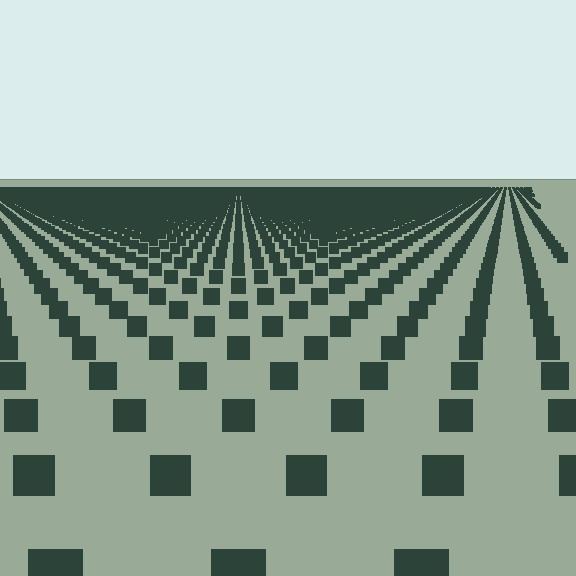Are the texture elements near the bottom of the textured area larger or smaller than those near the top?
Larger. Near the bottom, elements are closer to the viewer and appear at a bigger on-screen size.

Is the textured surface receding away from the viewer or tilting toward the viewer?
The surface is receding away from the viewer. Texture elements get smaller and denser toward the top.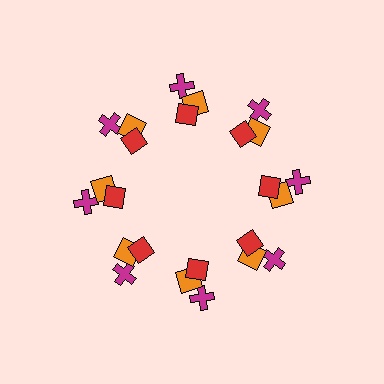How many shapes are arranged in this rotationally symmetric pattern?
There are 24 shapes, arranged in 8 groups of 3.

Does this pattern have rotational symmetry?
Yes, this pattern has 8-fold rotational symmetry. It looks the same after rotating 45 degrees around the center.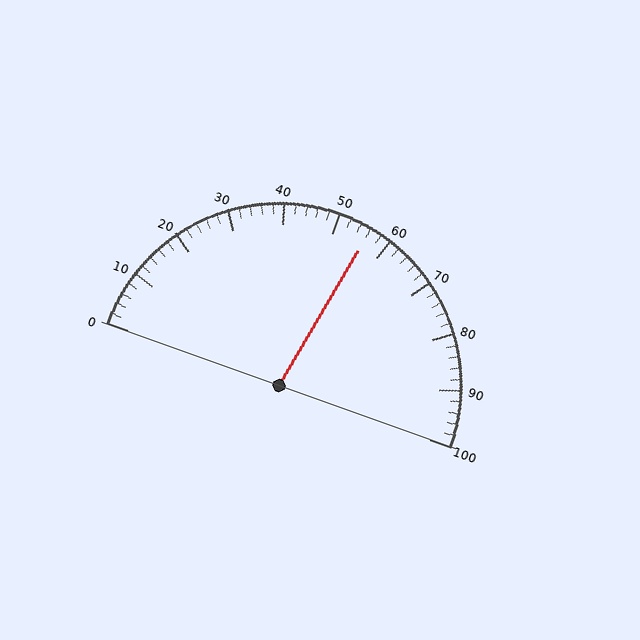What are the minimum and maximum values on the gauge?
The gauge ranges from 0 to 100.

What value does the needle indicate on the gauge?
The needle indicates approximately 56.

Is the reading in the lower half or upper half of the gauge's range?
The reading is in the upper half of the range (0 to 100).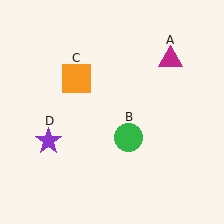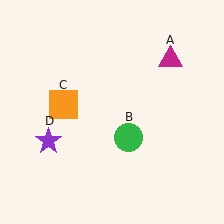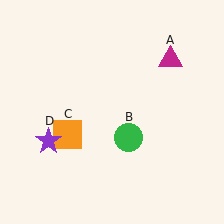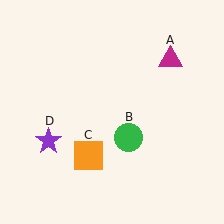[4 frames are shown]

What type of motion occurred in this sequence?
The orange square (object C) rotated counterclockwise around the center of the scene.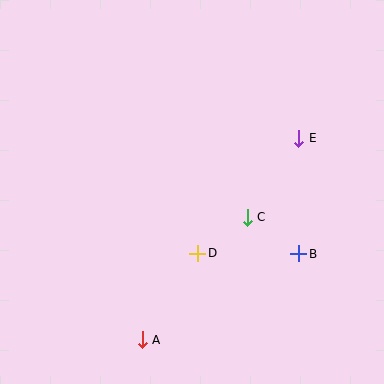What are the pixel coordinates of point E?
Point E is at (299, 138).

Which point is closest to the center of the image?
Point C at (247, 217) is closest to the center.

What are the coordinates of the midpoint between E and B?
The midpoint between E and B is at (299, 196).